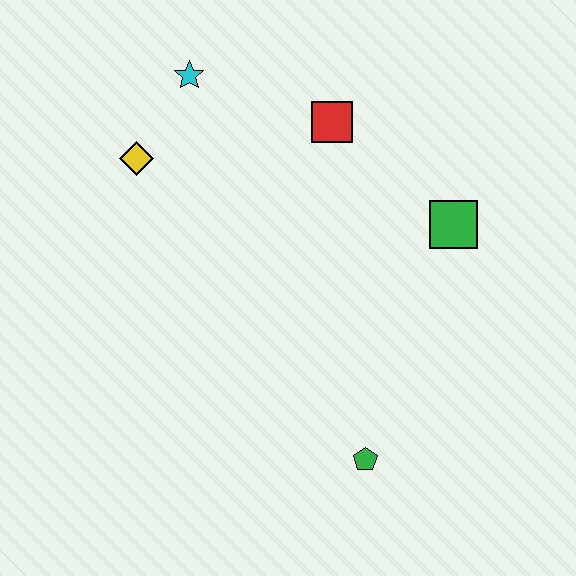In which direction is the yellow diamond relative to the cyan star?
The yellow diamond is below the cyan star.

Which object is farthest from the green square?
The yellow diamond is farthest from the green square.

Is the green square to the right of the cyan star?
Yes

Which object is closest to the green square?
The red square is closest to the green square.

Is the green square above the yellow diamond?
No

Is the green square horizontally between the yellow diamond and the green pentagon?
No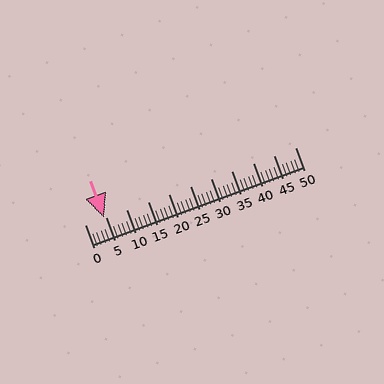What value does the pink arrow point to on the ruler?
The pink arrow points to approximately 5.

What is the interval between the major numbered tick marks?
The major tick marks are spaced 5 units apart.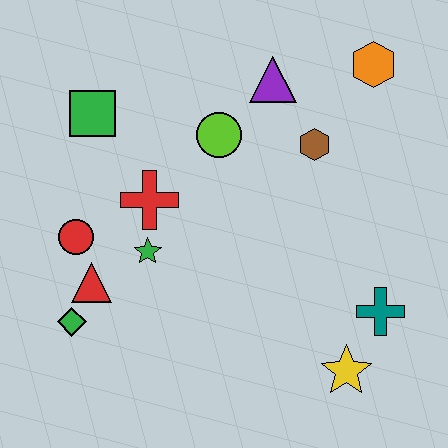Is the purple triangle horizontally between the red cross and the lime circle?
No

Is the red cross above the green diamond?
Yes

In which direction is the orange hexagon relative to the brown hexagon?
The orange hexagon is above the brown hexagon.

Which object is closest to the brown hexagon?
The purple triangle is closest to the brown hexagon.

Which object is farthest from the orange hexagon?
The green diamond is farthest from the orange hexagon.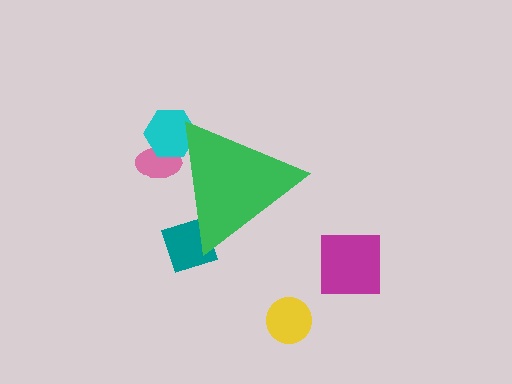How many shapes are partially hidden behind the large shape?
3 shapes are partially hidden.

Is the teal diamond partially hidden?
Yes, the teal diamond is partially hidden behind the green triangle.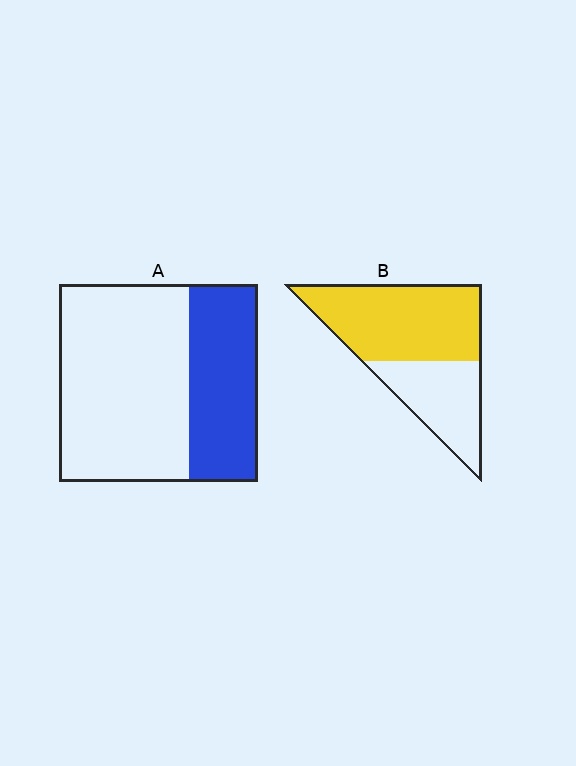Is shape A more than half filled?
No.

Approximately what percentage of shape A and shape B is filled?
A is approximately 35% and B is approximately 65%.